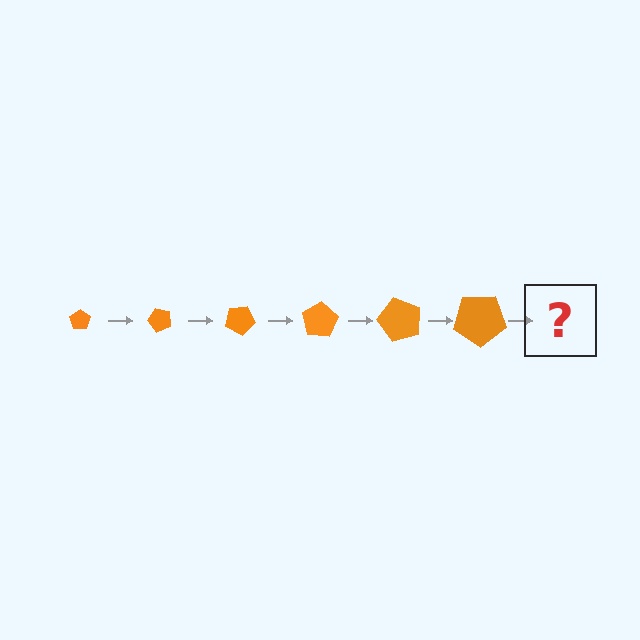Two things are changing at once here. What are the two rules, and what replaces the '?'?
The two rules are that the pentagon grows larger each step and it rotates 50 degrees each step. The '?' should be a pentagon, larger than the previous one and rotated 300 degrees from the start.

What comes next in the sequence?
The next element should be a pentagon, larger than the previous one and rotated 300 degrees from the start.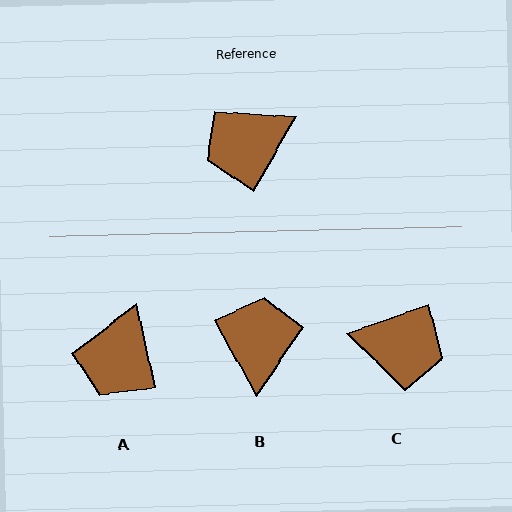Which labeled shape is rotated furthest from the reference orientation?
C, about 139 degrees away.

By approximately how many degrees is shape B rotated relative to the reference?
Approximately 121 degrees clockwise.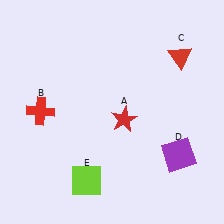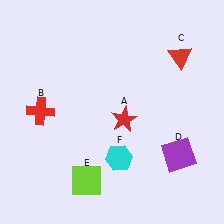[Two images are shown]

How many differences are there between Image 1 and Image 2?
There is 1 difference between the two images.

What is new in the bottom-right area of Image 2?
A cyan hexagon (F) was added in the bottom-right area of Image 2.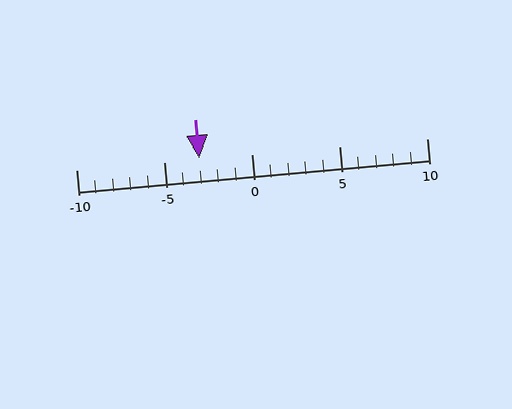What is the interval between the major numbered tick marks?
The major tick marks are spaced 5 units apart.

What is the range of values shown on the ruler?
The ruler shows values from -10 to 10.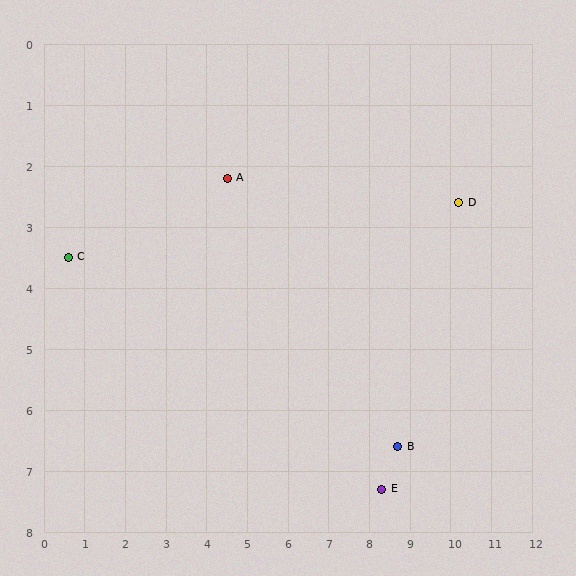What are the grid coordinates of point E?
Point E is at approximately (8.3, 7.3).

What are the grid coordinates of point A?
Point A is at approximately (4.5, 2.2).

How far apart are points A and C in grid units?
Points A and C are about 4.1 grid units apart.